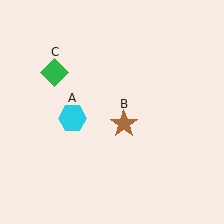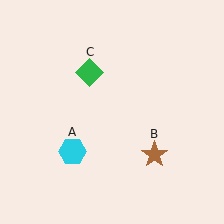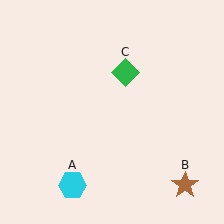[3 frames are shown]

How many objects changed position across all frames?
3 objects changed position: cyan hexagon (object A), brown star (object B), green diamond (object C).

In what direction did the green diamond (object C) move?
The green diamond (object C) moved right.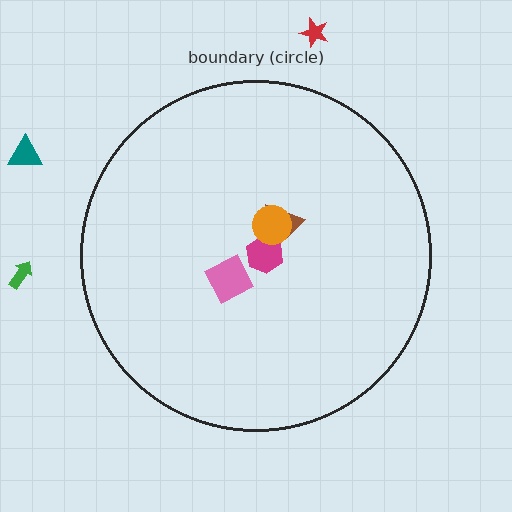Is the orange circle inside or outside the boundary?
Inside.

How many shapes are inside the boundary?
4 inside, 3 outside.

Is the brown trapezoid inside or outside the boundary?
Inside.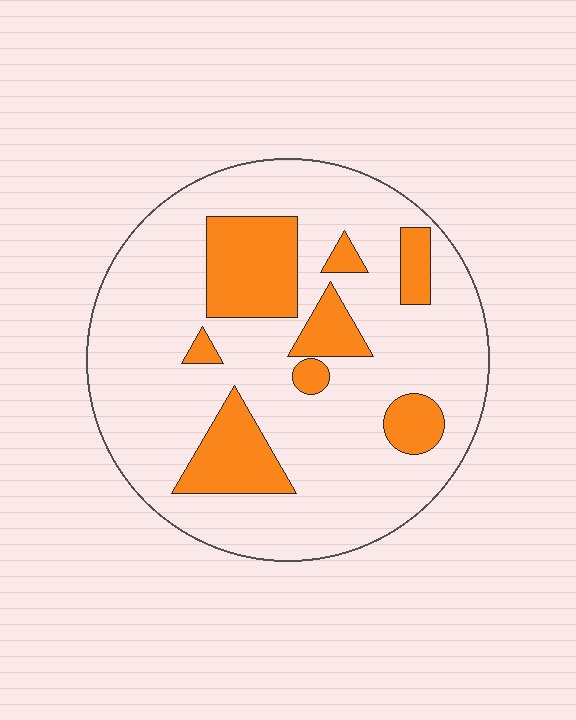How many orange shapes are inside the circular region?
8.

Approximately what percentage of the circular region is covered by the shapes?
Approximately 20%.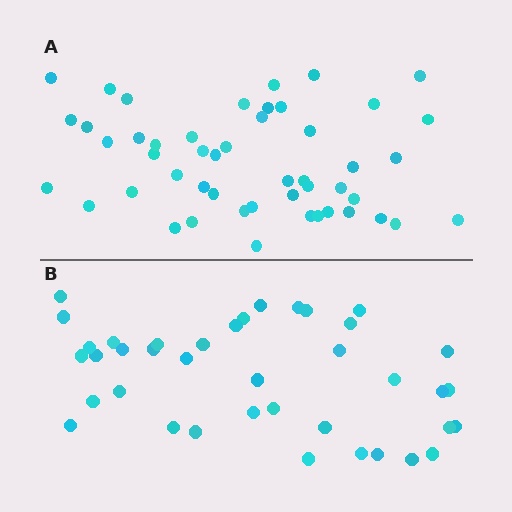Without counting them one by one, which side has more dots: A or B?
Region A (the top region) has more dots.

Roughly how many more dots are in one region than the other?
Region A has roughly 10 or so more dots than region B.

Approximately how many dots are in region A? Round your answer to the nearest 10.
About 50 dots. (The exact count is 49, which rounds to 50.)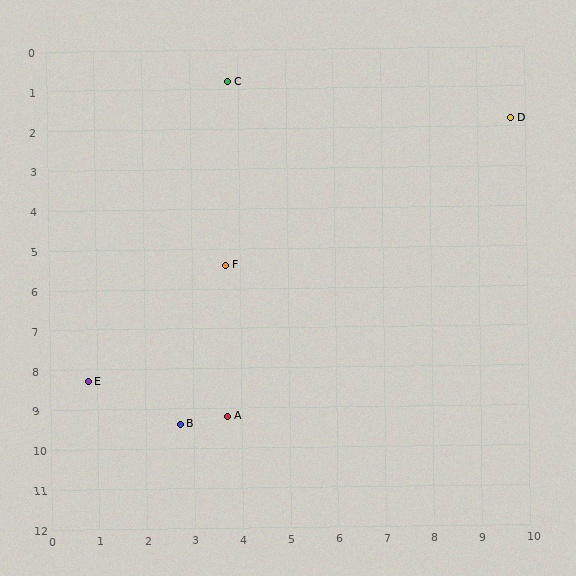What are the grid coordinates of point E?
Point E is at approximately (0.8, 8.3).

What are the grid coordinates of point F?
Point F is at approximately (3.7, 5.4).